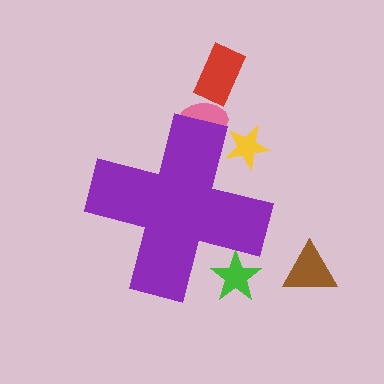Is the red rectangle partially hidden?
No, the red rectangle is fully visible.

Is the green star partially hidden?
Yes, the green star is partially hidden behind the purple cross.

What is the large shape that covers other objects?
A purple cross.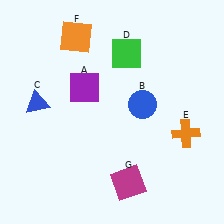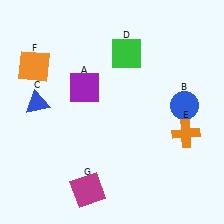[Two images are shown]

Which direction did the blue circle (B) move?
The blue circle (B) moved right.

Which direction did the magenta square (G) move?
The magenta square (G) moved left.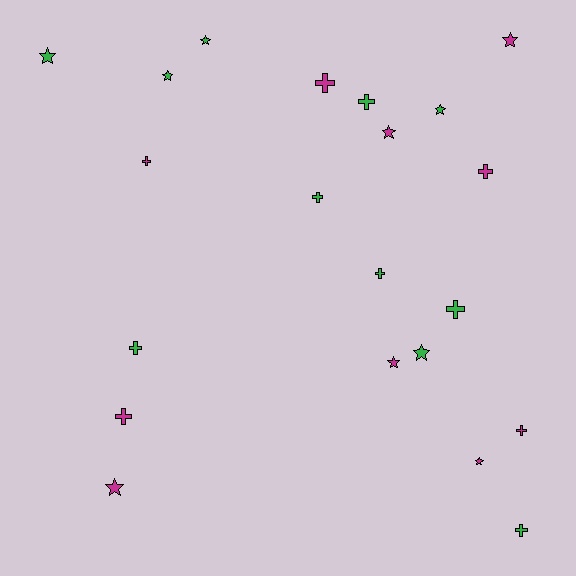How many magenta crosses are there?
There are 5 magenta crosses.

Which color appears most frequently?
Green, with 11 objects.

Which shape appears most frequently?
Cross, with 11 objects.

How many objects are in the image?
There are 21 objects.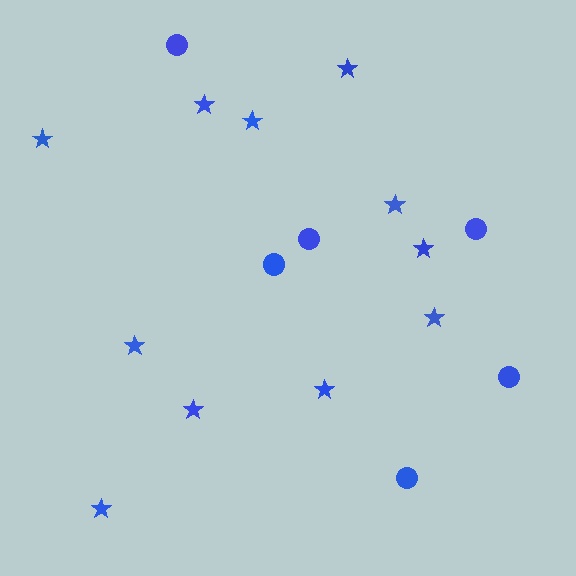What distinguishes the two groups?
There are 2 groups: one group of stars (11) and one group of circles (6).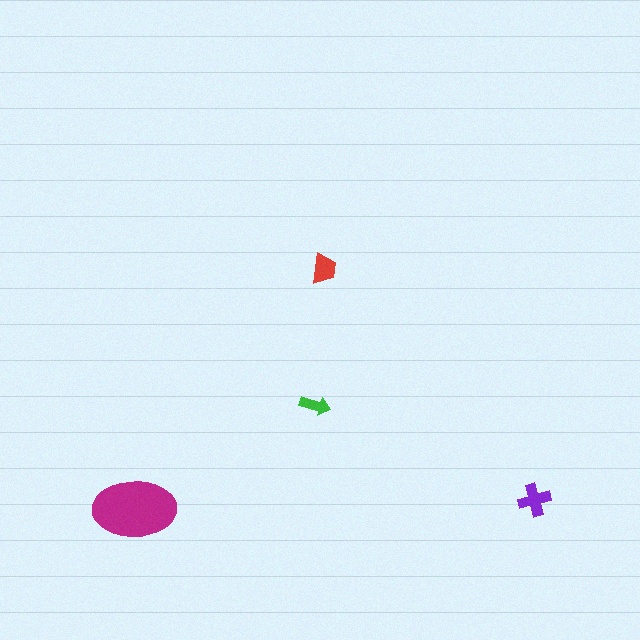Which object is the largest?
The magenta ellipse.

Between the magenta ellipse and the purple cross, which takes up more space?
The magenta ellipse.